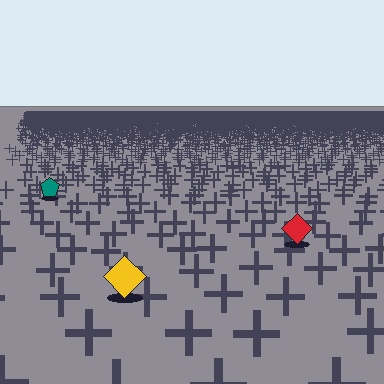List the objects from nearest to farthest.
From nearest to farthest: the yellow diamond, the red diamond, the teal pentagon.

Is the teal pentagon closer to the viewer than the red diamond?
No. The red diamond is closer — you can tell from the texture gradient: the ground texture is coarser near it.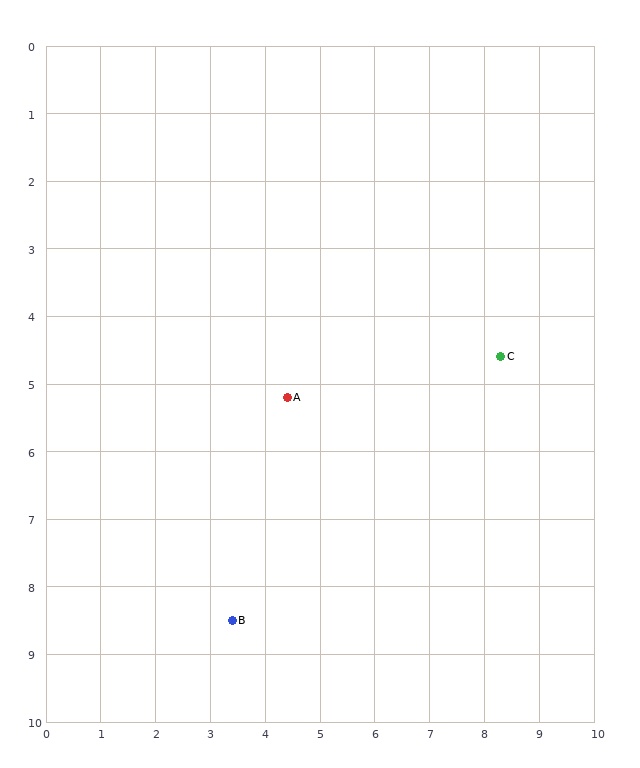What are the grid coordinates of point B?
Point B is at approximately (3.4, 8.5).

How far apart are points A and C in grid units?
Points A and C are about 3.9 grid units apart.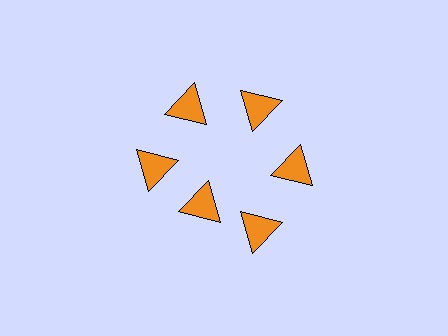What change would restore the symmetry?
The symmetry would be restored by moving it outward, back onto the ring so that all 6 triangles sit at equal angles and equal distance from the center.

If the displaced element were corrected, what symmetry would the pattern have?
It would have 6-fold rotational symmetry — the pattern would map onto itself every 60 degrees.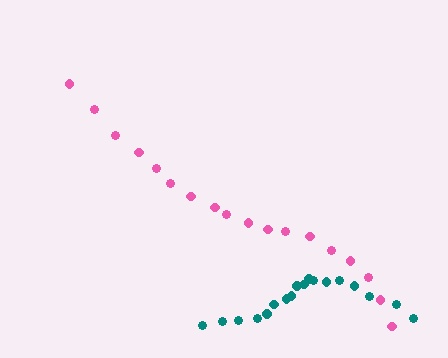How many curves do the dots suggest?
There are 2 distinct paths.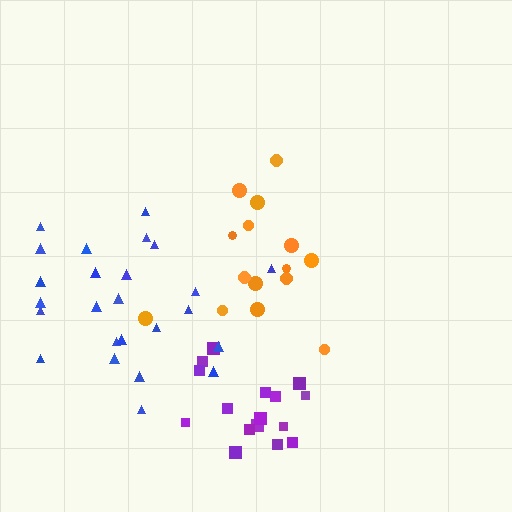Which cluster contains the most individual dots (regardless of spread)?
Blue (26).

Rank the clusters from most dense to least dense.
purple, blue, orange.